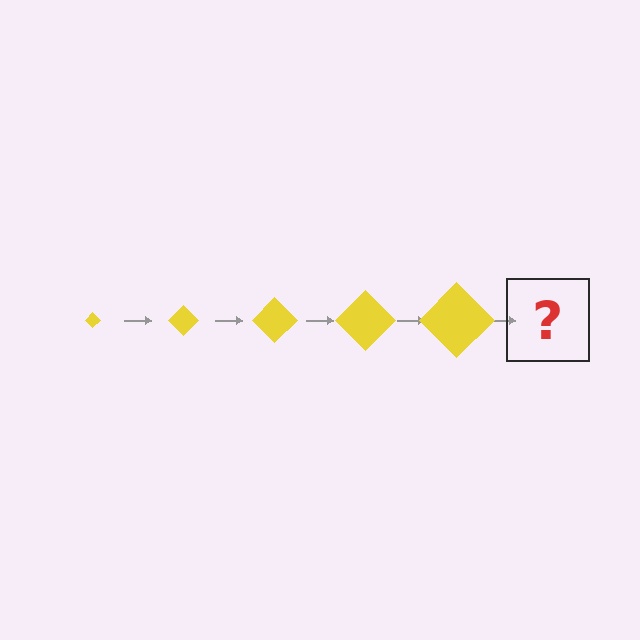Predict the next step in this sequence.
The next step is a yellow diamond, larger than the previous one.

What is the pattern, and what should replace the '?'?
The pattern is that the diamond gets progressively larger each step. The '?' should be a yellow diamond, larger than the previous one.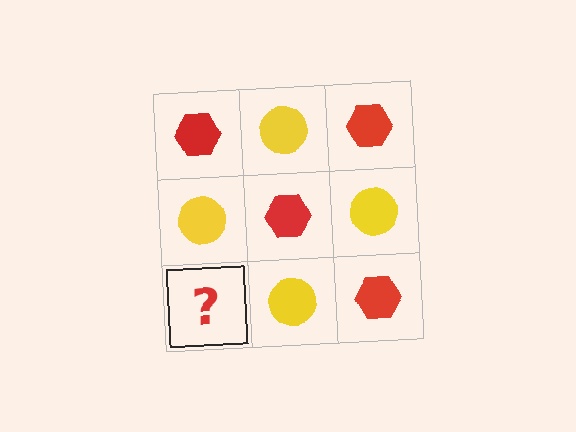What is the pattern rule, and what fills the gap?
The rule is that it alternates red hexagon and yellow circle in a checkerboard pattern. The gap should be filled with a red hexagon.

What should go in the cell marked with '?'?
The missing cell should contain a red hexagon.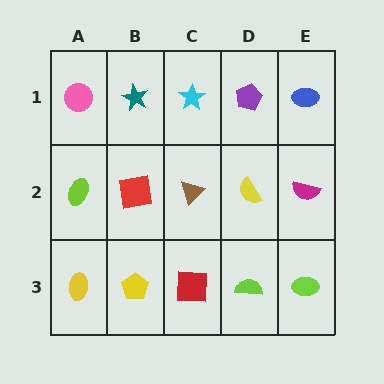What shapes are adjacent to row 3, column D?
A yellow semicircle (row 2, column D), a red square (row 3, column C), a lime ellipse (row 3, column E).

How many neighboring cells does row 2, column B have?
4.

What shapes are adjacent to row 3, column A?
A lime ellipse (row 2, column A), a yellow pentagon (row 3, column B).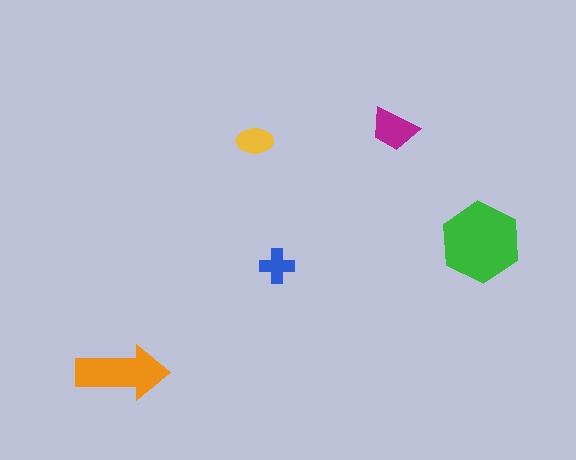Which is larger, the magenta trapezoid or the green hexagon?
The green hexagon.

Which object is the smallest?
The blue cross.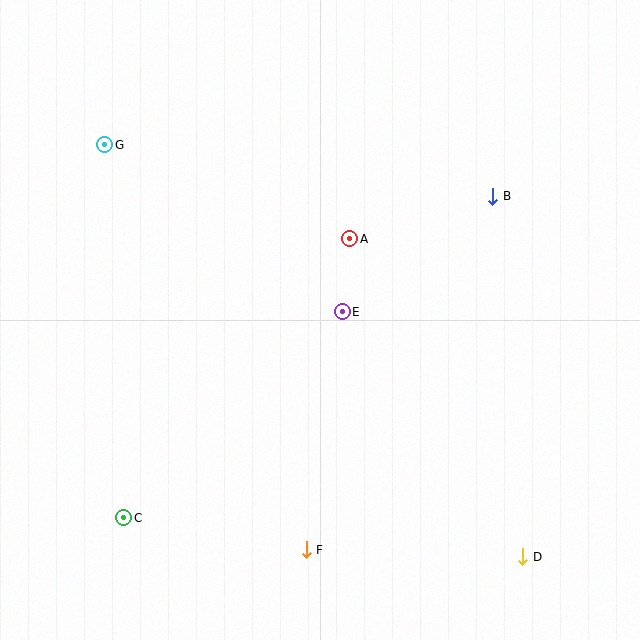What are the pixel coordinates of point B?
Point B is at (493, 196).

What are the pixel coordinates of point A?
Point A is at (350, 239).